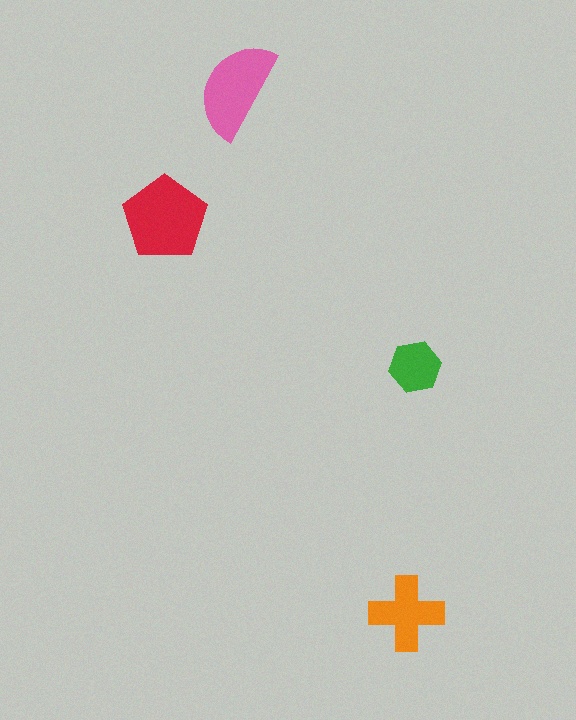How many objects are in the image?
There are 4 objects in the image.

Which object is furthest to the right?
The green hexagon is rightmost.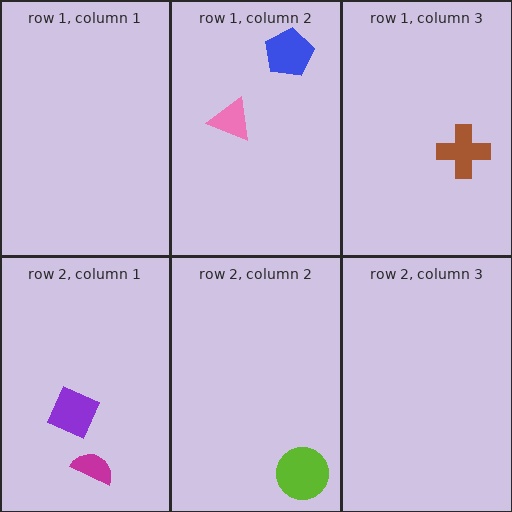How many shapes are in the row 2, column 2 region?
1.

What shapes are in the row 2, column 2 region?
The lime circle.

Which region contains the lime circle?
The row 2, column 2 region.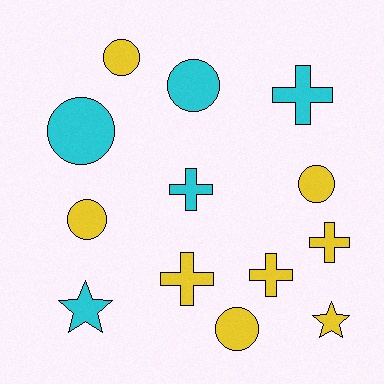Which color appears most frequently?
Yellow, with 8 objects.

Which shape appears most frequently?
Circle, with 6 objects.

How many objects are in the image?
There are 13 objects.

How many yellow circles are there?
There are 4 yellow circles.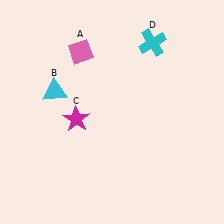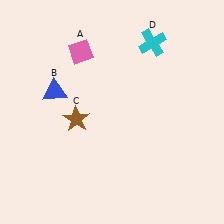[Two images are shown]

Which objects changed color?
B changed from cyan to blue. C changed from magenta to brown.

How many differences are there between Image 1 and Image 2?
There are 2 differences between the two images.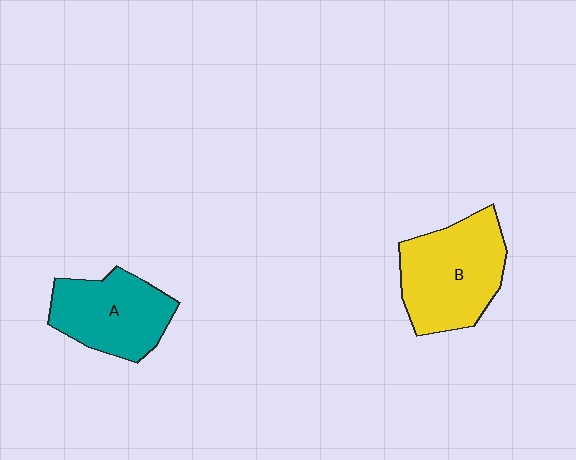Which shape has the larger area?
Shape B (yellow).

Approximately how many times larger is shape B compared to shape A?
Approximately 1.2 times.